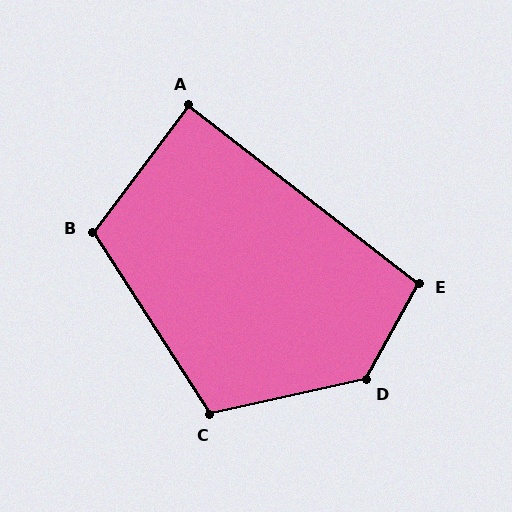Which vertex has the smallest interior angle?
A, at approximately 89 degrees.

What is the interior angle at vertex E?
Approximately 99 degrees (obtuse).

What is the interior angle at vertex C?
Approximately 110 degrees (obtuse).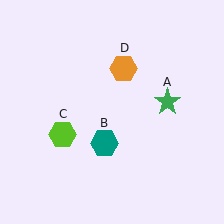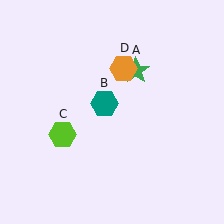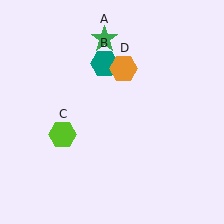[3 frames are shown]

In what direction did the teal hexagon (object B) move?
The teal hexagon (object B) moved up.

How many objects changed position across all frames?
2 objects changed position: green star (object A), teal hexagon (object B).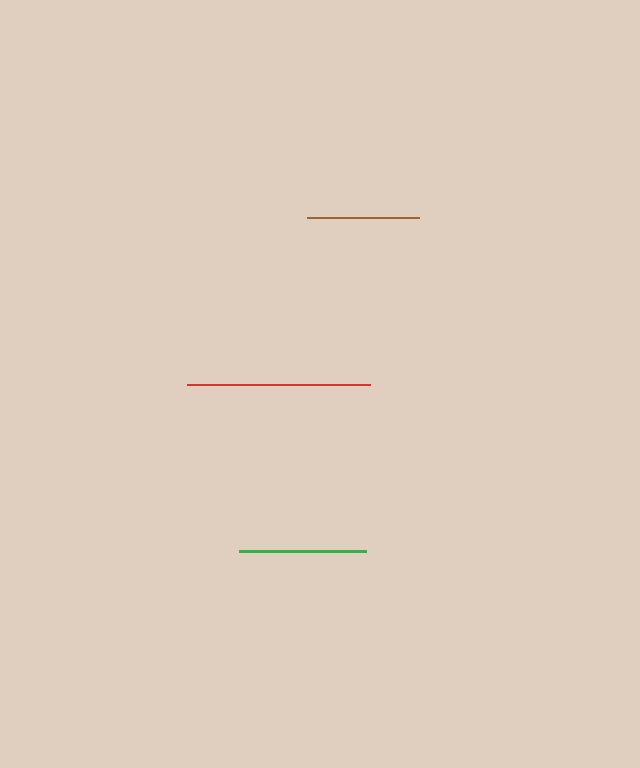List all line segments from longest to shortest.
From longest to shortest: red, green, brown.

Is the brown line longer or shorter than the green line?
The green line is longer than the brown line.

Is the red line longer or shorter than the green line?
The red line is longer than the green line.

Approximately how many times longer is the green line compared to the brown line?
The green line is approximately 1.1 times the length of the brown line.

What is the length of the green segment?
The green segment is approximately 127 pixels long.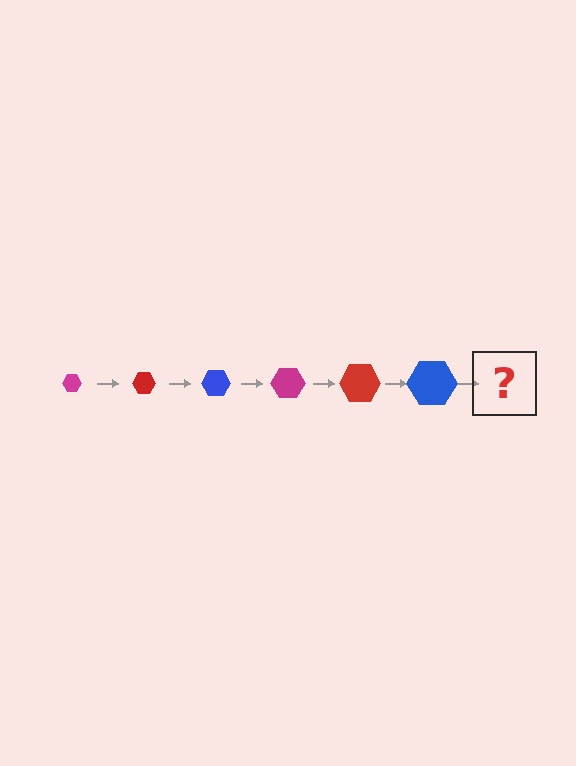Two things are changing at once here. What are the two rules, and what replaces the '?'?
The two rules are that the hexagon grows larger each step and the color cycles through magenta, red, and blue. The '?' should be a magenta hexagon, larger than the previous one.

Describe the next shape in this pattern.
It should be a magenta hexagon, larger than the previous one.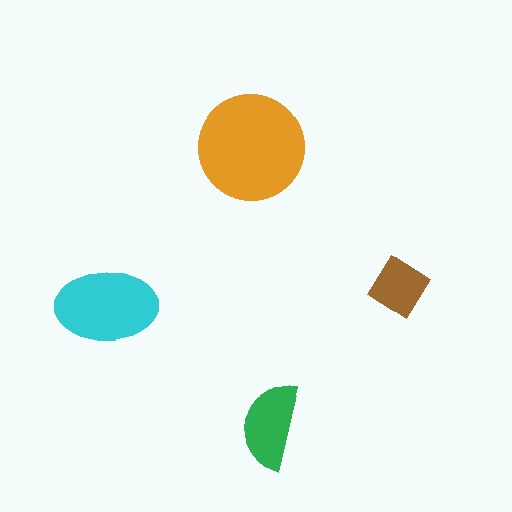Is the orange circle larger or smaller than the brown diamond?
Larger.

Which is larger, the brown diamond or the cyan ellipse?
The cyan ellipse.